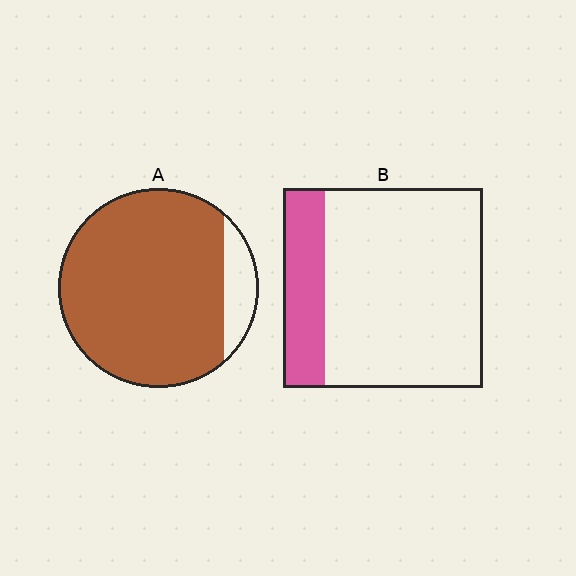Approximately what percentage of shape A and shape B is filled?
A is approximately 90% and B is approximately 20%.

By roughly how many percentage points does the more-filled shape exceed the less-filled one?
By roughly 65 percentage points (A over B).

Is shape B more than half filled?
No.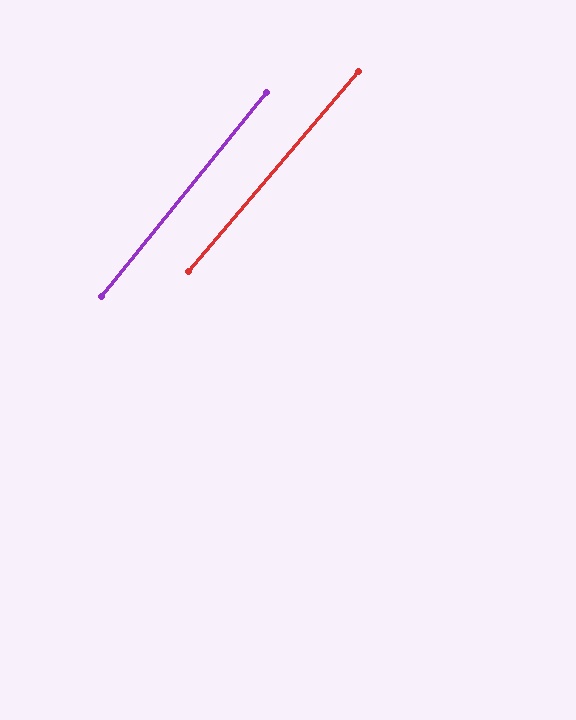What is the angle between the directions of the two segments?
Approximately 1 degree.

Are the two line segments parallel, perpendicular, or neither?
Parallel — their directions differ by only 1.4°.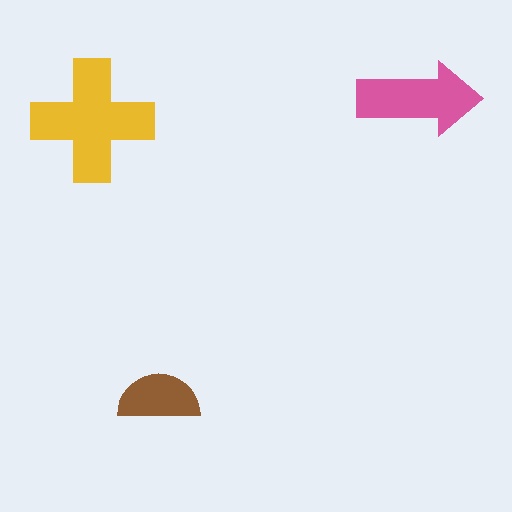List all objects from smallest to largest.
The brown semicircle, the pink arrow, the yellow cross.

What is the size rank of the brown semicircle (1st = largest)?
3rd.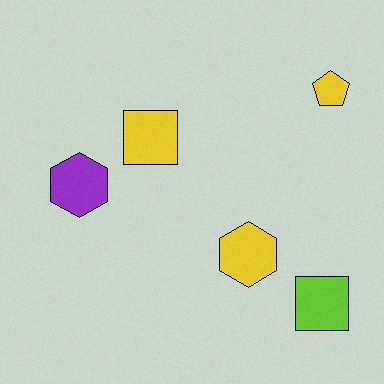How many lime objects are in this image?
There is 1 lime object.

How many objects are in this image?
There are 5 objects.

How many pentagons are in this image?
There is 1 pentagon.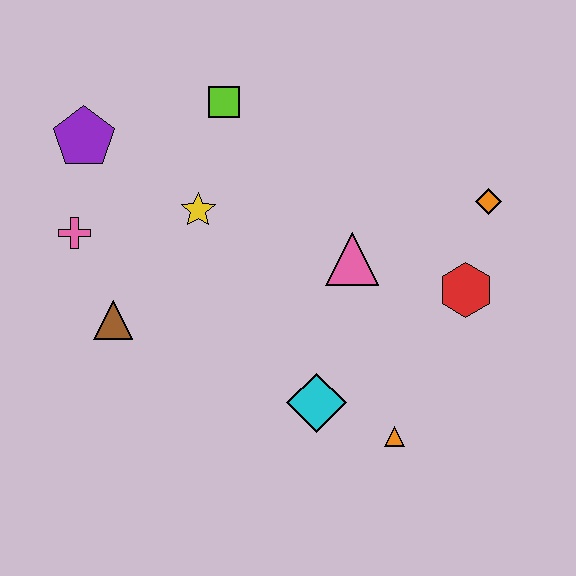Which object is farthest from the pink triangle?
The purple pentagon is farthest from the pink triangle.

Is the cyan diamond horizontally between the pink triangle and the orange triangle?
No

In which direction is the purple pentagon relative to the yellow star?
The purple pentagon is to the left of the yellow star.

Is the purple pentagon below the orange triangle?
No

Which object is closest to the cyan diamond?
The orange triangle is closest to the cyan diamond.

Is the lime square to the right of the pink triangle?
No